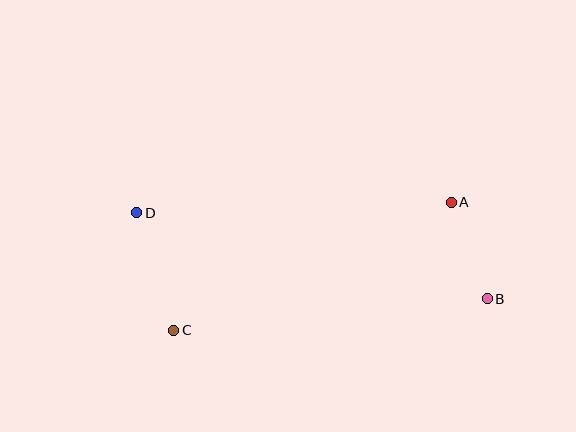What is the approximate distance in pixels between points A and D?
The distance between A and D is approximately 315 pixels.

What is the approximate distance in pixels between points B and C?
The distance between B and C is approximately 315 pixels.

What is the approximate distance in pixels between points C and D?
The distance between C and D is approximately 123 pixels.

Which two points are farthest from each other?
Points B and D are farthest from each other.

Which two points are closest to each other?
Points A and B are closest to each other.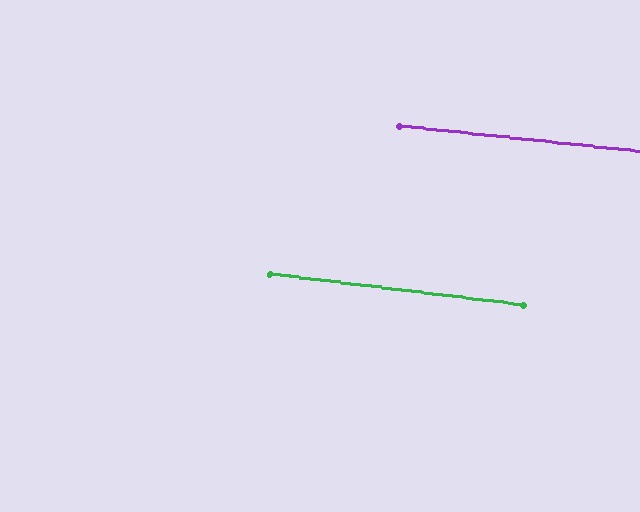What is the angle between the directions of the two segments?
Approximately 1 degree.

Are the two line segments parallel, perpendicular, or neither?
Parallel — their directions differ by only 0.9°.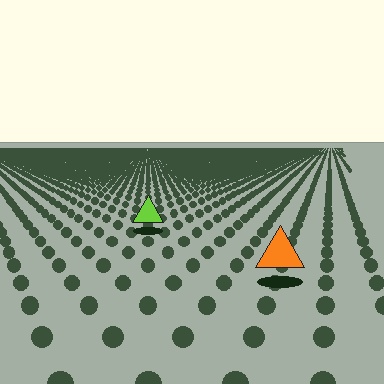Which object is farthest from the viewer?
The lime triangle is farthest from the viewer. It appears smaller and the ground texture around it is denser.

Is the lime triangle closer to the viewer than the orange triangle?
No. The orange triangle is closer — you can tell from the texture gradient: the ground texture is coarser near it.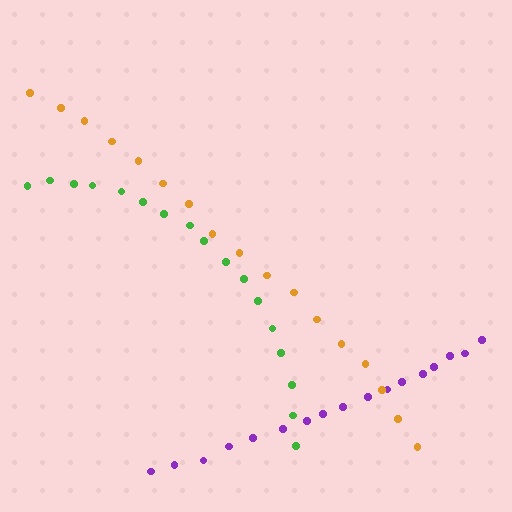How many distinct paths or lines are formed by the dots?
There are 3 distinct paths.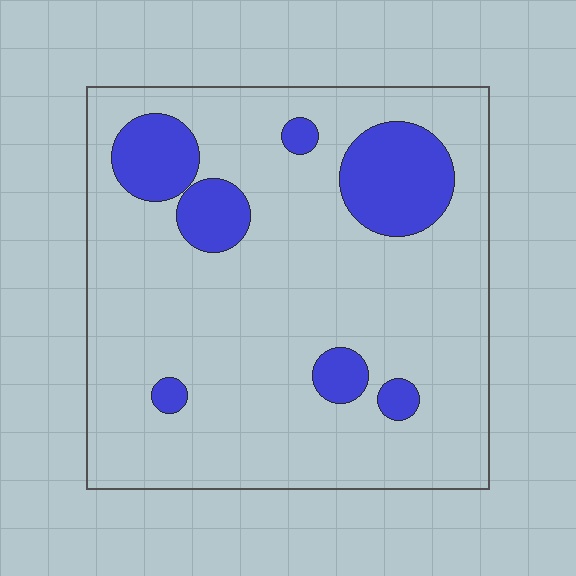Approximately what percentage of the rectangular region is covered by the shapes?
Approximately 15%.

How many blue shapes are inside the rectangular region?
7.